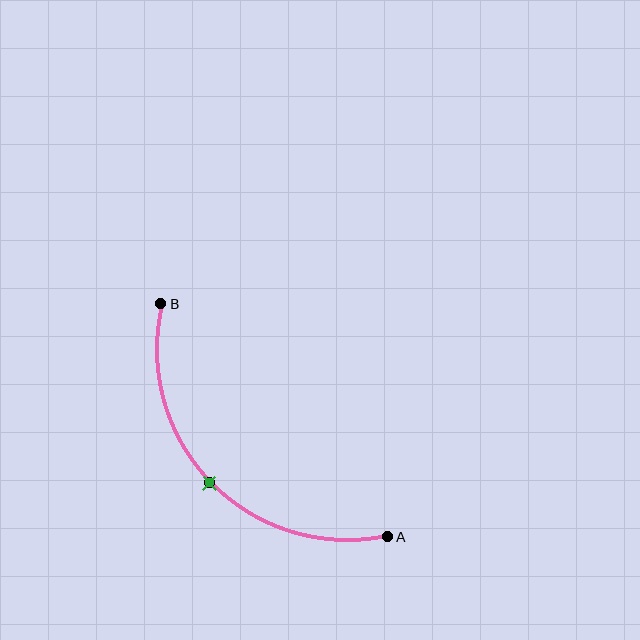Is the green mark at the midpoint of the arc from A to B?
Yes. The green mark lies on the arc at equal arc-length from both A and B — it is the arc midpoint.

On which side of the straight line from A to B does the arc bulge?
The arc bulges below and to the left of the straight line connecting A and B.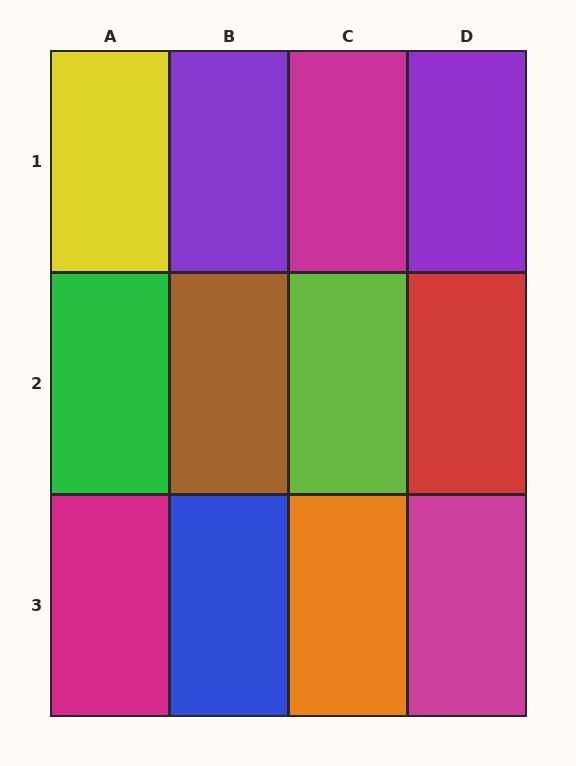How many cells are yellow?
1 cell is yellow.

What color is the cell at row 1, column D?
Purple.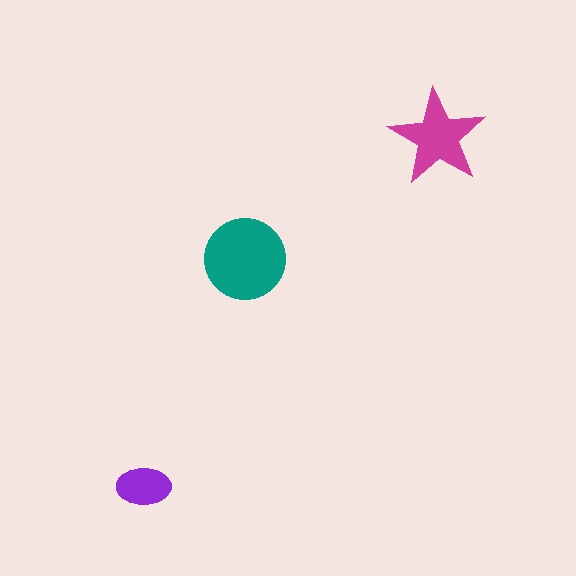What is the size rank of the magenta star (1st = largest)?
2nd.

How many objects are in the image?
There are 3 objects in the image.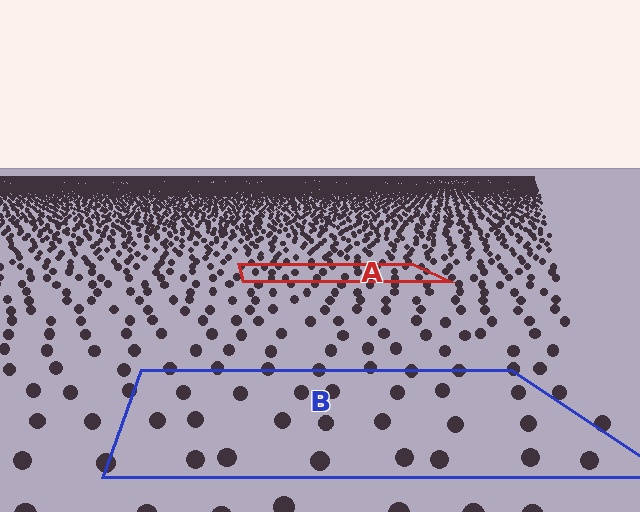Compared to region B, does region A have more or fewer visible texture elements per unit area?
Region A has more texture elements per unit area — they are packed more densely because it is farther away.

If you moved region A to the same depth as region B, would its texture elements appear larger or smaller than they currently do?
They would appear larger. At a closer depth, the same texture elements are projected at a bigger on-screen size.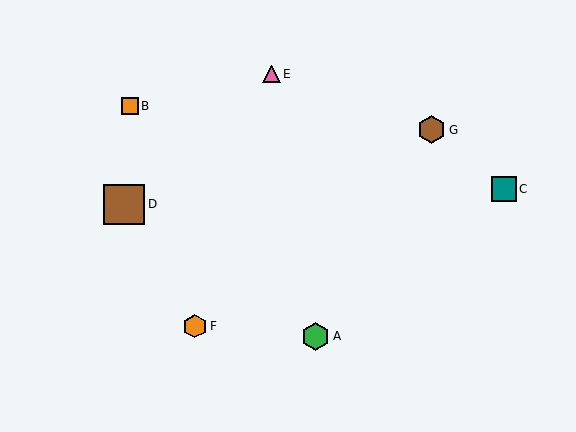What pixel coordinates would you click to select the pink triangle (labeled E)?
Click at (271, 74) to select the pink triangle E.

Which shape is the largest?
The brown square (labeled D) is the largest.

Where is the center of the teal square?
The center of the teal square is at (504, 189).